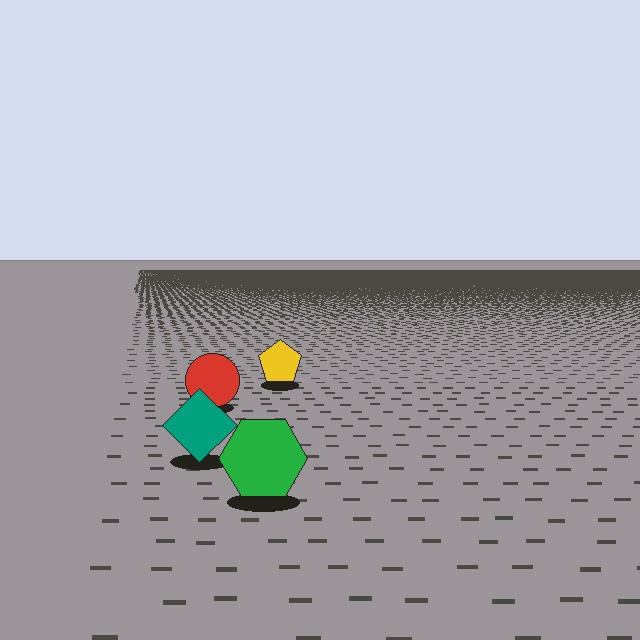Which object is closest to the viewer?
The green hexagon is closest. The texture marks near it are larger and more spread out.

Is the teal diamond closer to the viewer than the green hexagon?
No. The green hexagon is closer — you can tell from the texture gradient: the ground texture is coarser near it.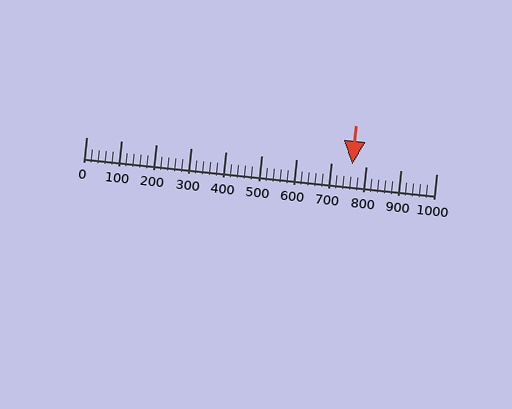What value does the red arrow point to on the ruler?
The red arrow points to approximately 760.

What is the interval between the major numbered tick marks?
The major tick marks are spaced 100 units apart.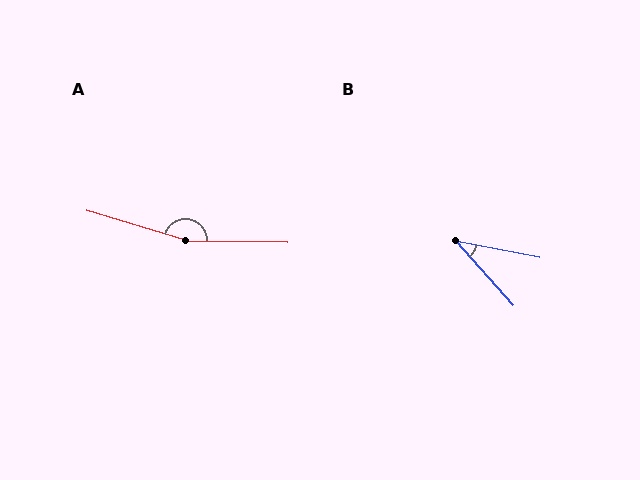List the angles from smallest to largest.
B (38°), A (164°).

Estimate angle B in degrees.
Approximately 38 degrees.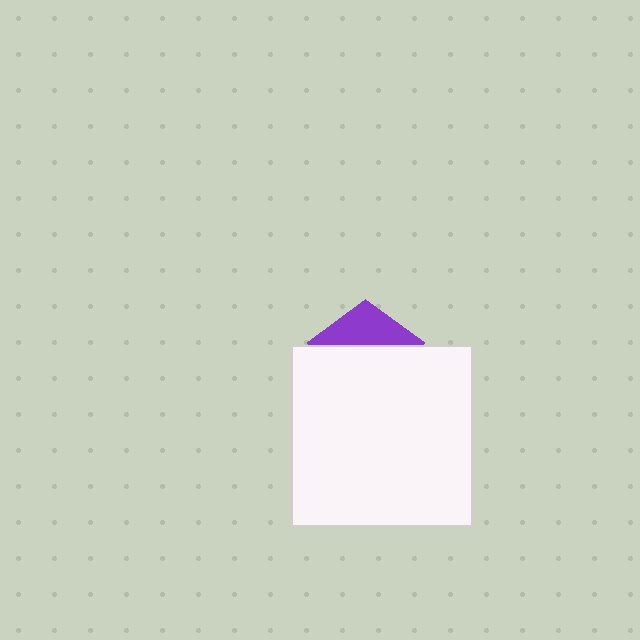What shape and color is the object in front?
The object in front is a white square.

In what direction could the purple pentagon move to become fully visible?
The purple pentagon could move up. That would shift it out from behind the white square entirely.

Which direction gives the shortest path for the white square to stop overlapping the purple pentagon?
Moving down gives the shortest separation.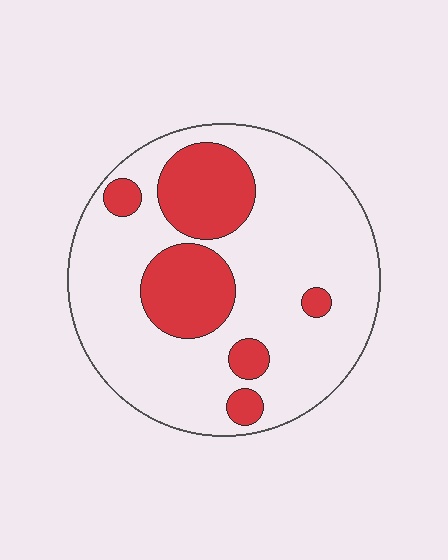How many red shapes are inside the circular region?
6.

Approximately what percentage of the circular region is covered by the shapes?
Approximately 25%.